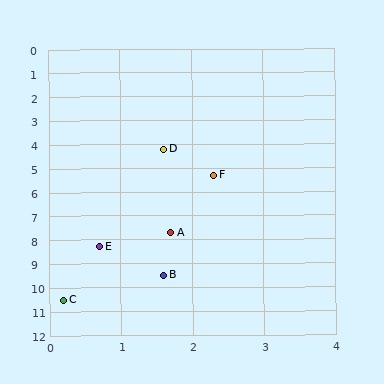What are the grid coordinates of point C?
Point C is at approximately (0.2, 10.5).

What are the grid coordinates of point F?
Point F is at approximately (2.3, 5.3).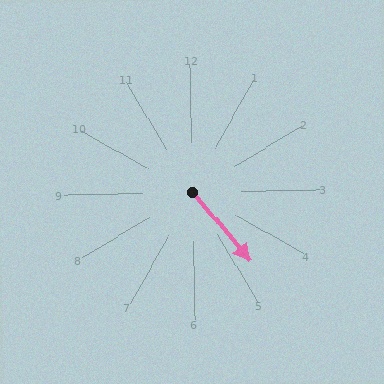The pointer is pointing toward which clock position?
Roughly 5 o'clock.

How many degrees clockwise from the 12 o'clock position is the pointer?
Approximately 141 degrees.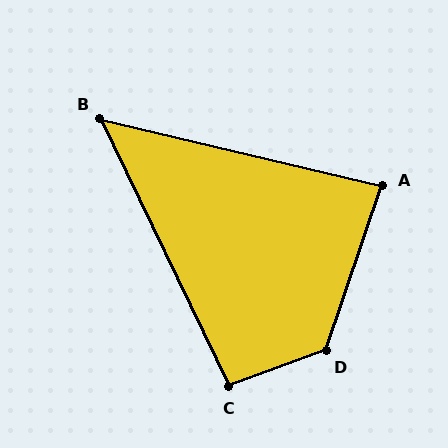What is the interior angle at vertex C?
Approximately 95 degrees (obtuse).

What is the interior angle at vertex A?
Approximately 85 degrees (acute).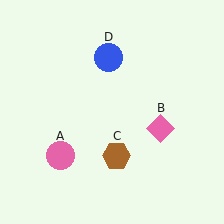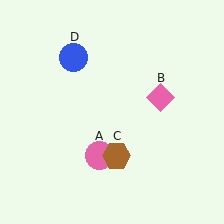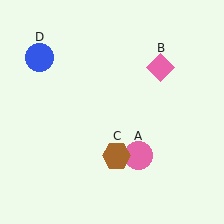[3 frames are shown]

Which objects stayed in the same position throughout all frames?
Brown hexagon (object C) remained stationary.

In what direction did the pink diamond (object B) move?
The pink diamond (object B) moved up.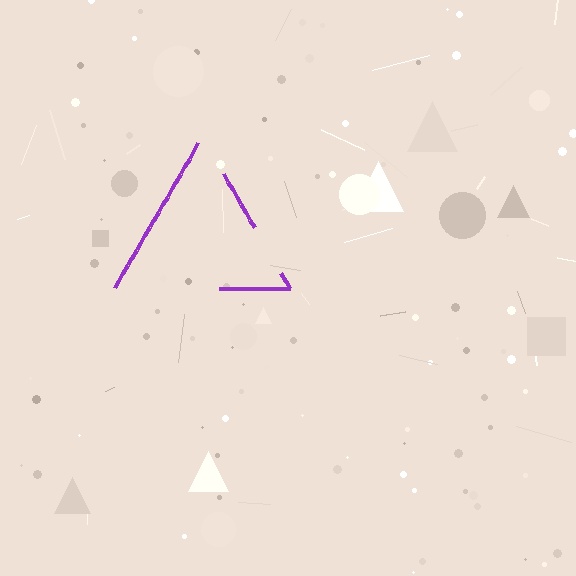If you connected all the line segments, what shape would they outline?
They would outline a triangle.